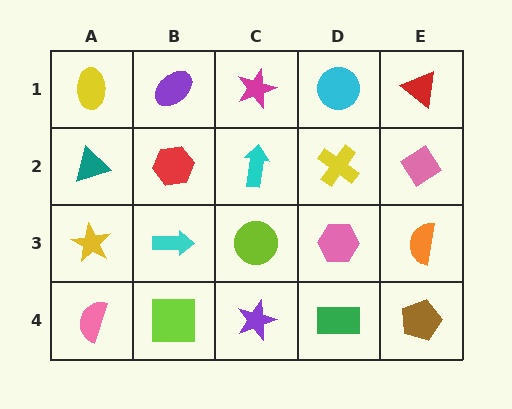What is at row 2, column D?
A yellow cross.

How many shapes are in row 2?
5 shapes.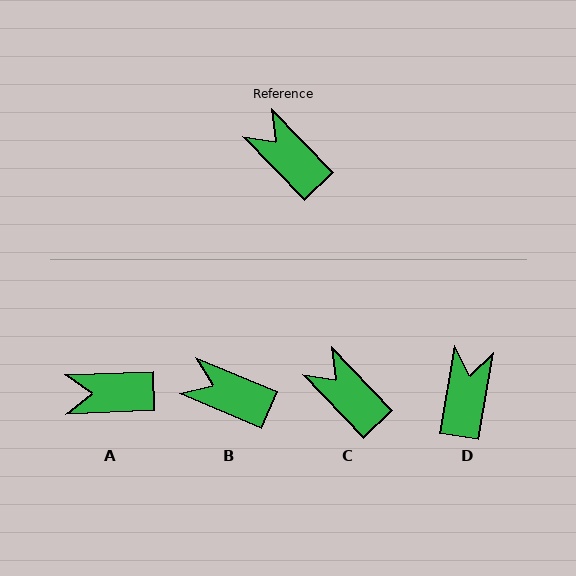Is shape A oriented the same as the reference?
No, it is off by about 48 degrees.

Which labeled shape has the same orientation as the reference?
C.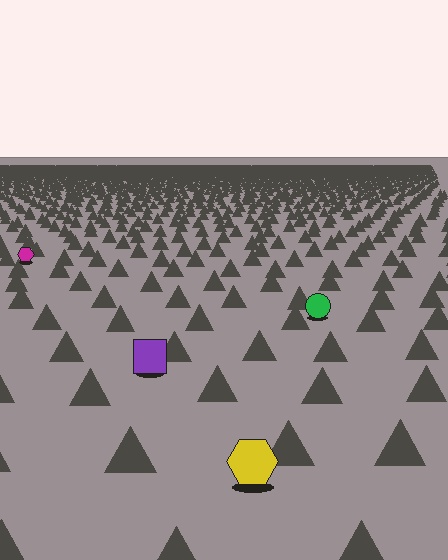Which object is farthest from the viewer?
The magenta hexagon is farthest from the viewer. It appears smaller and the ground texture around it is denser.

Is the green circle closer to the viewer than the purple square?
No. The purple square is closer — you can tell from the texture gradient: the ground texture is coarser near it.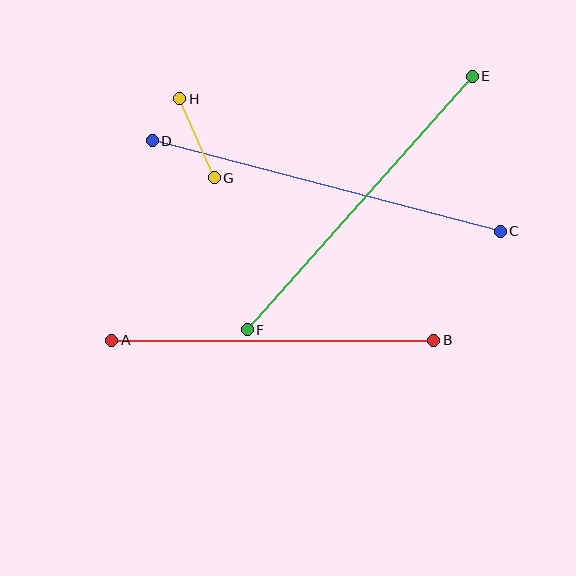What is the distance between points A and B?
The distance is approximately 322 pixels.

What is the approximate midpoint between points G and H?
The midpoint is at approximately (197, 138) pixels.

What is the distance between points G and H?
The distance is approximately 86 pixels.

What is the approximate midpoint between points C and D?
The midpoint is at approximately (326, 186) pixels.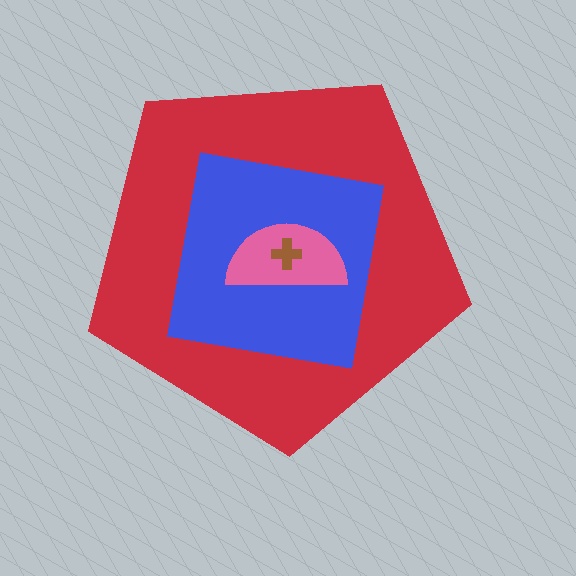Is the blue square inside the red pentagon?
Yes.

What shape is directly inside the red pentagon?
The blue square.